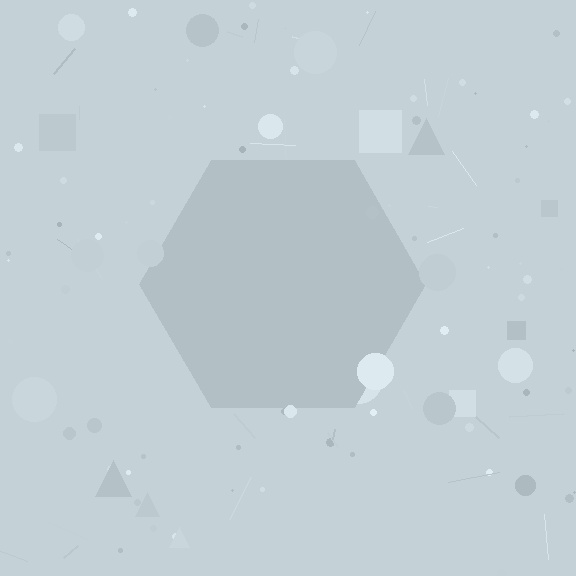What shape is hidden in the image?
A hexagon is hidden in the image.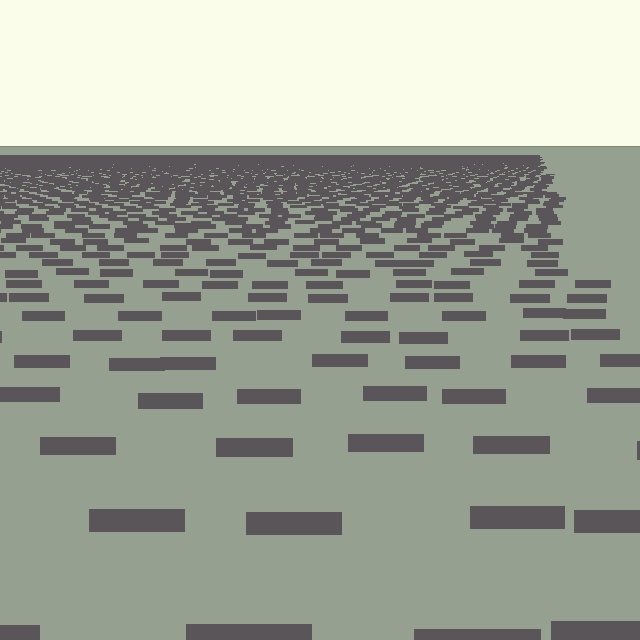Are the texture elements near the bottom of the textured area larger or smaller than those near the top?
Larger. Near the bottom, elements are closer to the viewer and appear at a bigger on-screen size.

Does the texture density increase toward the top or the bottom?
Density increases toward the top.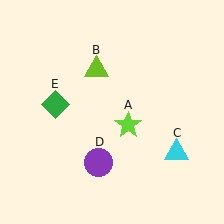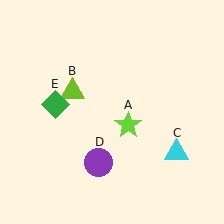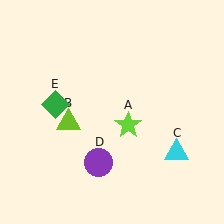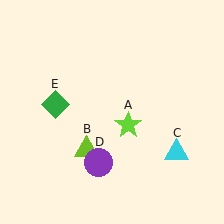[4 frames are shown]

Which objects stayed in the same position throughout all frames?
Lime star (object A) and cyan triangle (object C) and purple circle (object D) and green diamond (object E) remained stationary.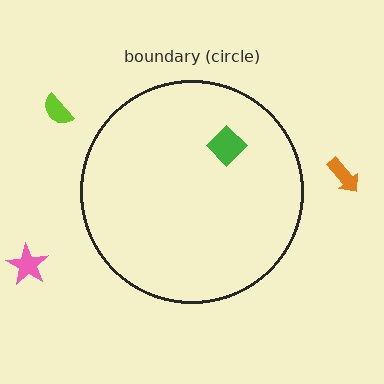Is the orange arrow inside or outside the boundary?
Outside.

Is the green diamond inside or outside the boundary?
Inside.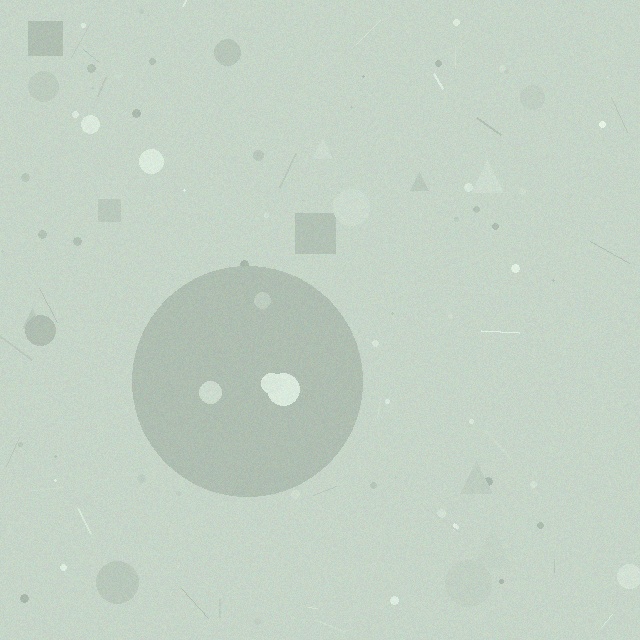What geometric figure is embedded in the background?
A circle is embedded in the background.